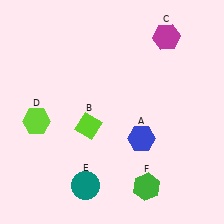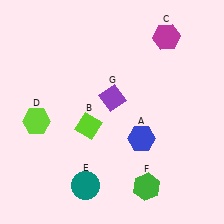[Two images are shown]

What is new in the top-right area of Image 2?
A purple diamond (G) was added in the top-right area of Image 2.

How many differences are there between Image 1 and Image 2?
There is 1 difference between the two images.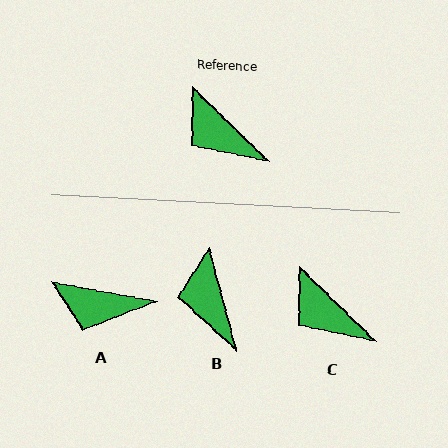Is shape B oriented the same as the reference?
No, it is off by about 31 degrees.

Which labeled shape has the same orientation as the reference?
C.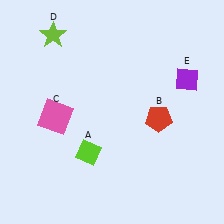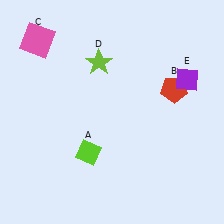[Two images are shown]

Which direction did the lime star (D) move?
The lime star (D) moved right.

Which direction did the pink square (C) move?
The pink square (C) moved up.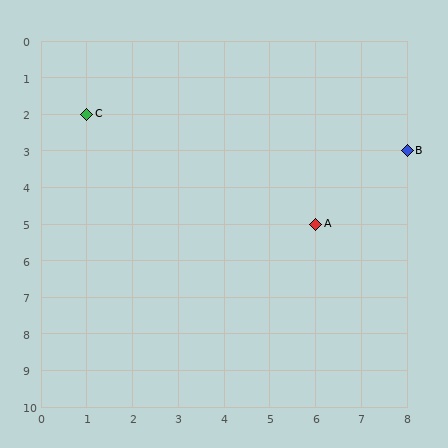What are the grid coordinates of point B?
Point B is at grid coordinates (8, 3).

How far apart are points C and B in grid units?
Points C and B are 7 columns and 1 row apart (about 7.1 grid units diagonally).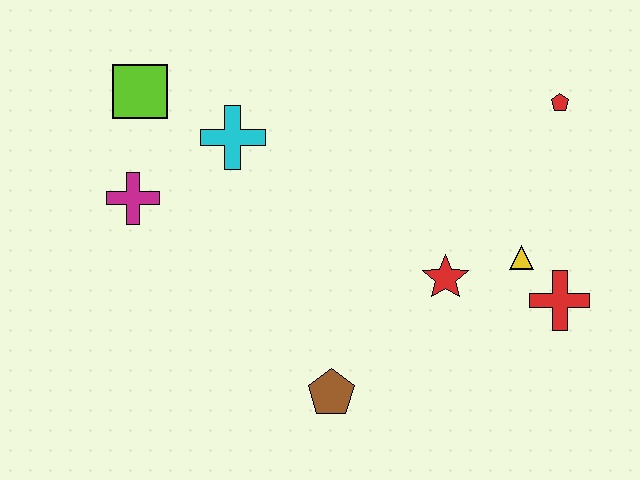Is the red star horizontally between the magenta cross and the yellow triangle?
Yes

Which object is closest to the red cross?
The yellow triangle is closest to the red cross.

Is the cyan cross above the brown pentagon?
Yes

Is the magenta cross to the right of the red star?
No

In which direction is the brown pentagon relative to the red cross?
The brown pentagon is to the left of the red cross.